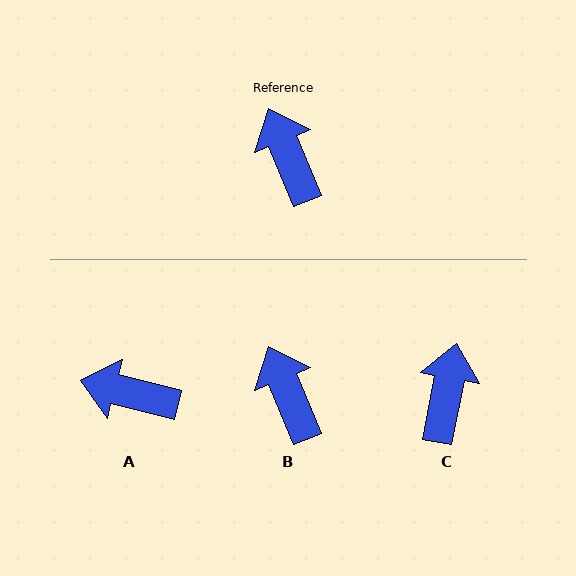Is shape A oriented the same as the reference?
No, it is off by about 53 degrees.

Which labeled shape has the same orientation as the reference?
B.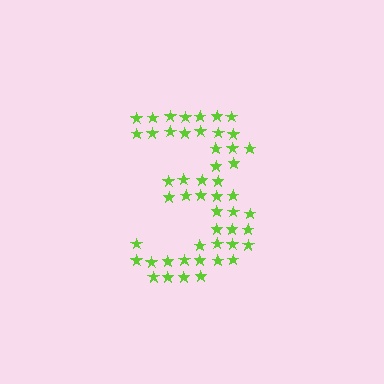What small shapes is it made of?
It is made of small stars.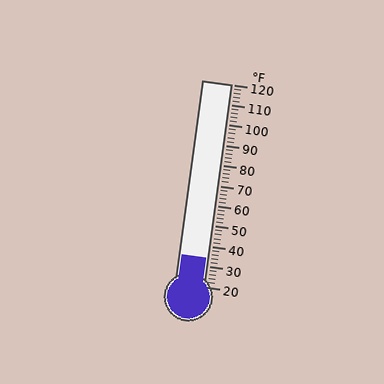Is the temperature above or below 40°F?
The temperature is below 40°F.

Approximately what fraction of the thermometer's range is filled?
The thermometer is filled to approximately 15% of its range.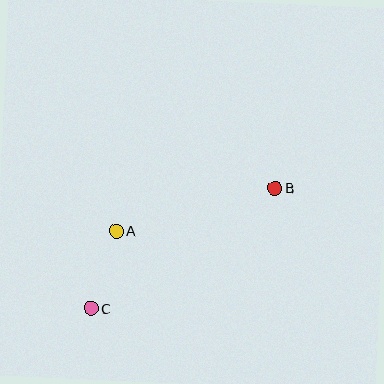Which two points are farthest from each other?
Points B and C are farthest from each other.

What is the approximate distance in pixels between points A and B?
The distance between A and B is approximately 165 pixels.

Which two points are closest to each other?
Points A and C are closest to each other.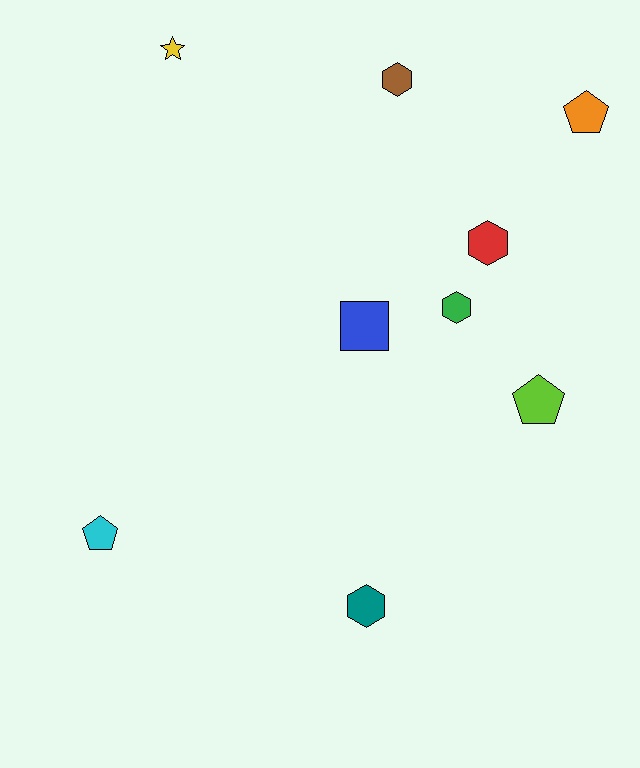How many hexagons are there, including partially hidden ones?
There are 4 hexagons.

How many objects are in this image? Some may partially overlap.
There are 9 objects.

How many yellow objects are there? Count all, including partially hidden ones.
There is 1 yellow object.